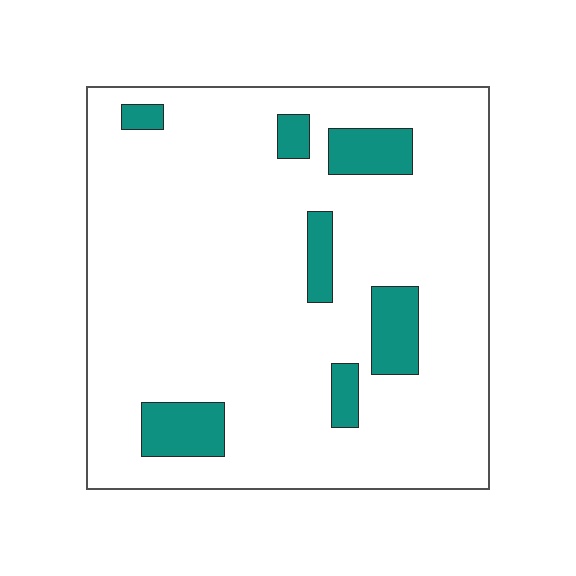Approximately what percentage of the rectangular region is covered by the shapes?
Approximately 10%.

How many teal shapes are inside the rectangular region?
7.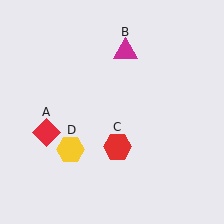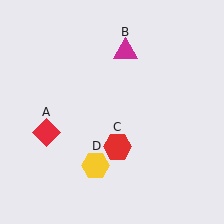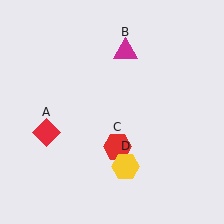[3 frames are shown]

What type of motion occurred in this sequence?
The yellow hexagon (object D) rotated counterclockwise around the center of the scene.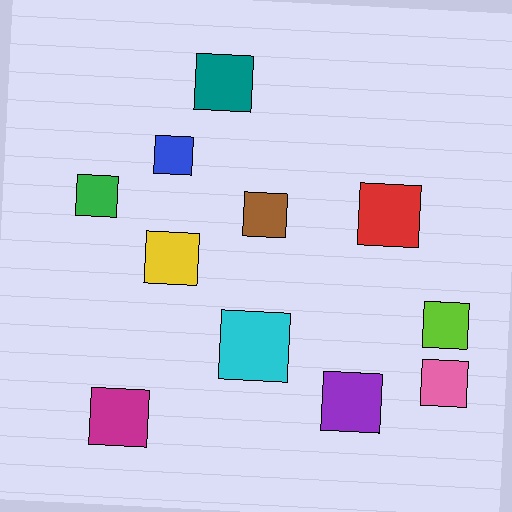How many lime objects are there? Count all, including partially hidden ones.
There is 1 lime object.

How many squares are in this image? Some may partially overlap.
There are 11 squares.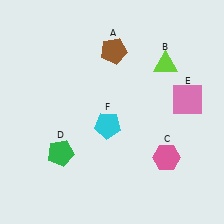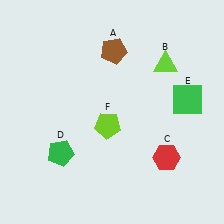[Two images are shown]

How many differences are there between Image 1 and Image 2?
There are 3 differences between the two images.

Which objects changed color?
C changed from pink to red. E changed from pink to green. F changed from cyan to lime.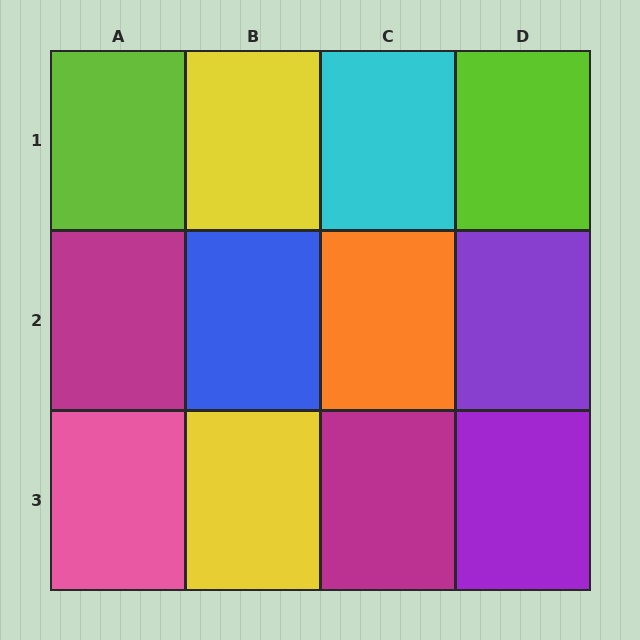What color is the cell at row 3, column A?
Pink.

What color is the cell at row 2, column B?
Blue.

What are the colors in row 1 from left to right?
Lime, yellow, cyan, lime.